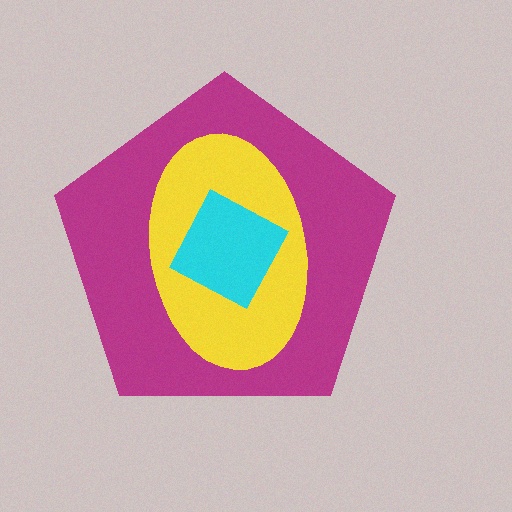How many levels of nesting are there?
3.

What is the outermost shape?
The magenta pentagon.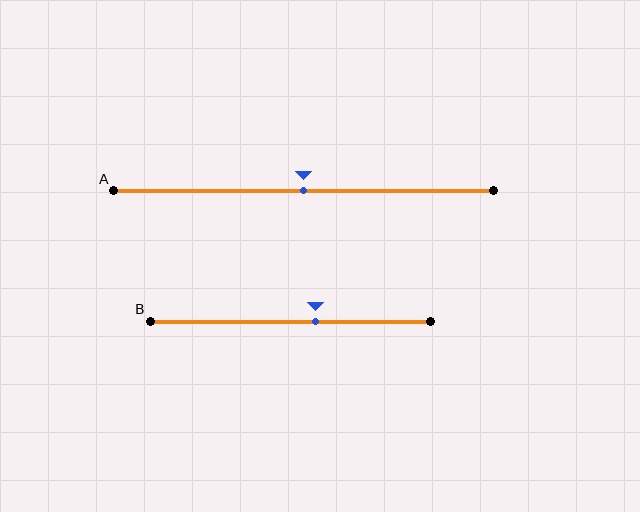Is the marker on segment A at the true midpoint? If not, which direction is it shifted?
Yes, the marker on segment A is at the true midpoint.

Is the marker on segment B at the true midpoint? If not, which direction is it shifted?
No, the marker on segment B is shifted to the right by about 9% of the segment length.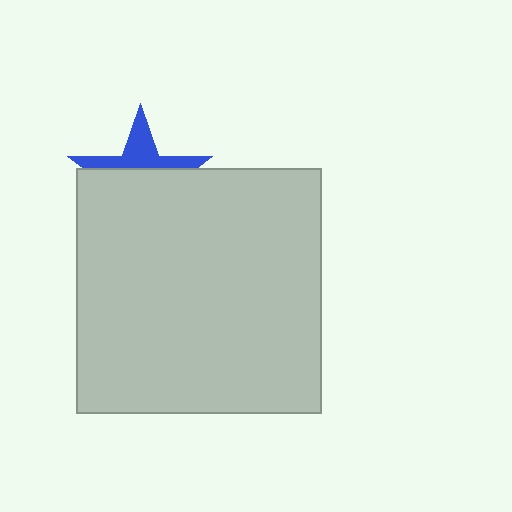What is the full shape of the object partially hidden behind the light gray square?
The partially hidden object is a blue star.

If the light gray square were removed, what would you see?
You would see the complete blue star.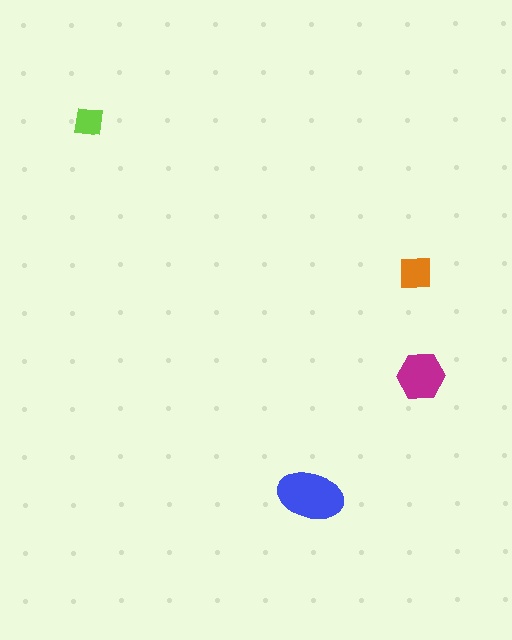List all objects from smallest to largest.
The lime square, the orange square, the magenta hexagon, the blue ellipse.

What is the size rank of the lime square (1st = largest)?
4th.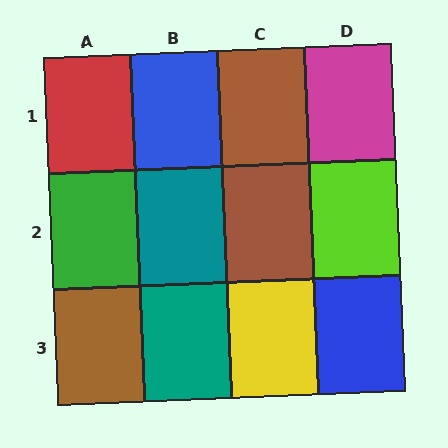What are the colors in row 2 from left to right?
Green, teal, brown, lime.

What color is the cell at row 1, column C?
Brown.